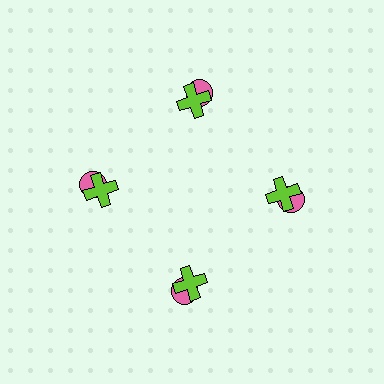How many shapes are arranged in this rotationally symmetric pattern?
There are 8 shapes, arranged in 4 groups of 2.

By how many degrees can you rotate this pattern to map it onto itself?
The pattern maps onto itself every 90 degrees of rotation.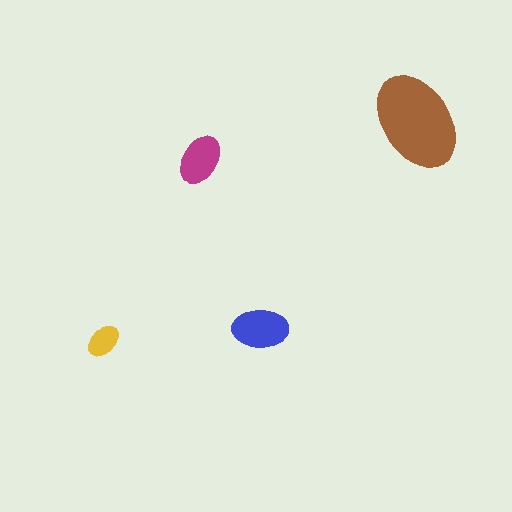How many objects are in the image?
There are 4 objects in the image.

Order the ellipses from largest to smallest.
the brown one, the blue one, the magenta one, the yellow one.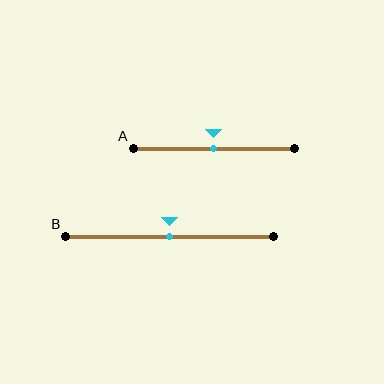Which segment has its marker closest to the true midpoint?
Segment A has its marker closest to the true midpoint.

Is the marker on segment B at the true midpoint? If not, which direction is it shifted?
Yes, the marker on segment B is at the true midpoint.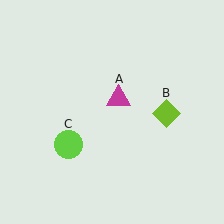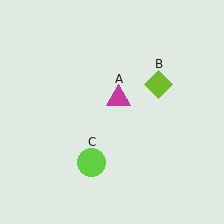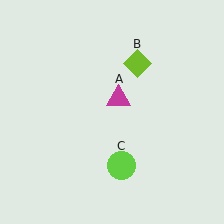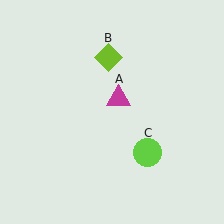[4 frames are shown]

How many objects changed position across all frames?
2 objects changed position: lime diamond (object B), lime circle (object C).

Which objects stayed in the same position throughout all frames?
Magenta triangle (object A) remained stationary.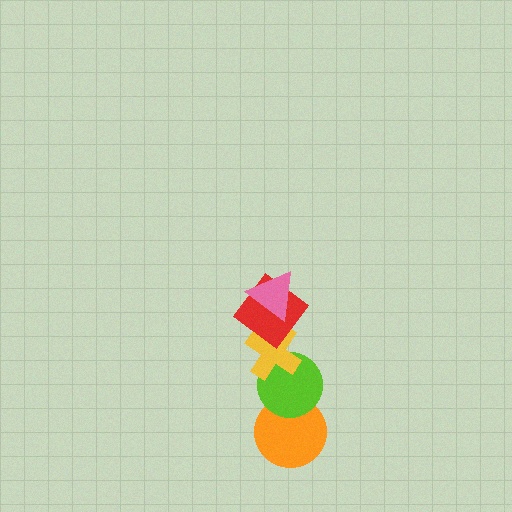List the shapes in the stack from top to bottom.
From top to bottom: the pink triangle, the red diamond, the yellow cross, the lime circle, the orange circle.